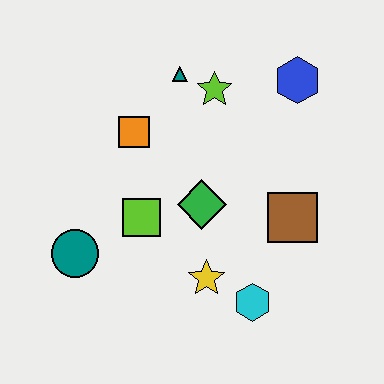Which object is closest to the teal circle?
The lime square is closest to the teal circle.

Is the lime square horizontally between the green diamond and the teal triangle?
No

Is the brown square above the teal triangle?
No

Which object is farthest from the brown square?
The teal circle is farthest from the brown square.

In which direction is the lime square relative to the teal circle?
The lime square is to the right of the teal circle.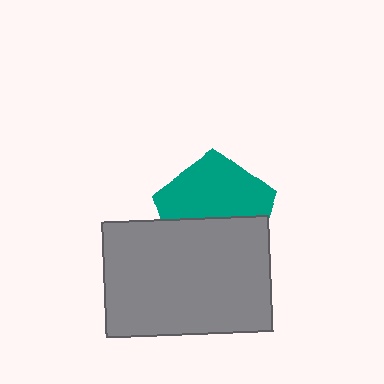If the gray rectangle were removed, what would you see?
You would see the complete teal pentagon.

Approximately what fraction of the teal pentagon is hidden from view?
Roughly 47% of the teal pentagon is hidden behind the gray rectangle.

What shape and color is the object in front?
The object in front is a gray rectangle.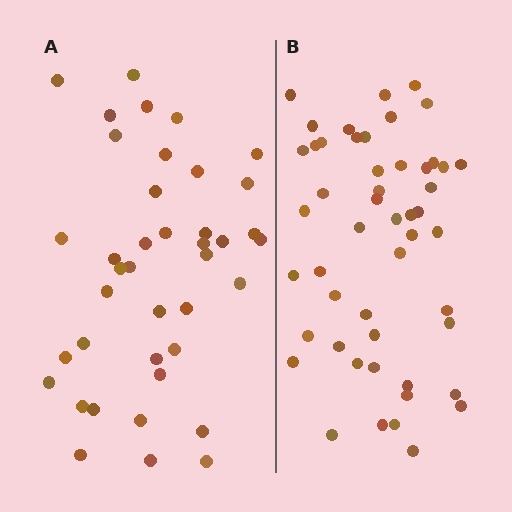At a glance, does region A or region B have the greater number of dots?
Region B (the right region) has more dots.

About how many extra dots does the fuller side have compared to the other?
Region B has roughly 10 or so more dots than region A.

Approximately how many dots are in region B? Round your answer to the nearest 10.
About 50 dots.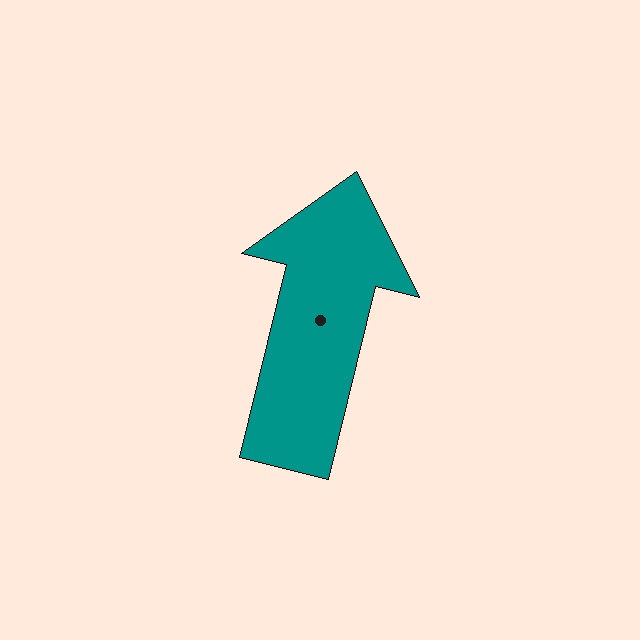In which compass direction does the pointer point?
North.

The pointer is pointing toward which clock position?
Roughly 12 o'clock.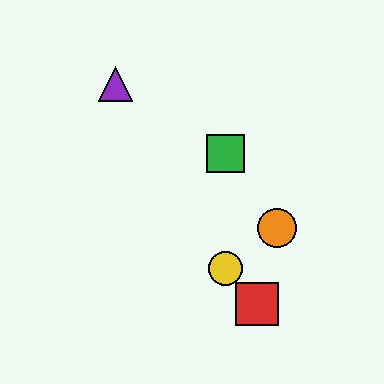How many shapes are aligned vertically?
3 shapes (the blue square, the green square, the yellow circle) are aligned vertically.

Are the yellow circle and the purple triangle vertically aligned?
No, the yellow circle is at x≈226 and the purple triangle is at x≈116.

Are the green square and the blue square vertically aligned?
Yes, both are at x≈226.